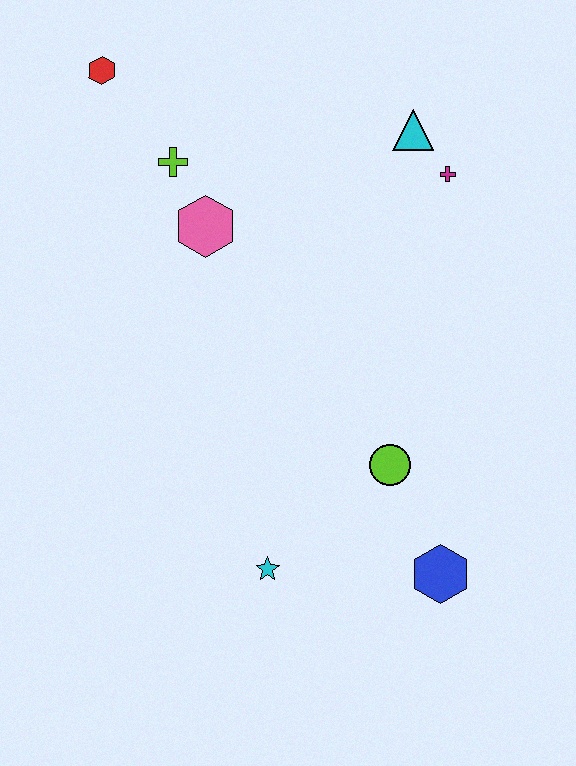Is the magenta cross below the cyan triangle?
Yes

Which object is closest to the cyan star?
The lime circle is closest to the cyan star.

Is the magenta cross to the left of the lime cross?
No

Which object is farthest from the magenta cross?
The cyan star is farthest from the magenta cross.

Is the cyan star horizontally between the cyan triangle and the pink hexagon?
Yes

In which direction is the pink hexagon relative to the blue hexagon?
The pink hexagon is above the blue hexagon.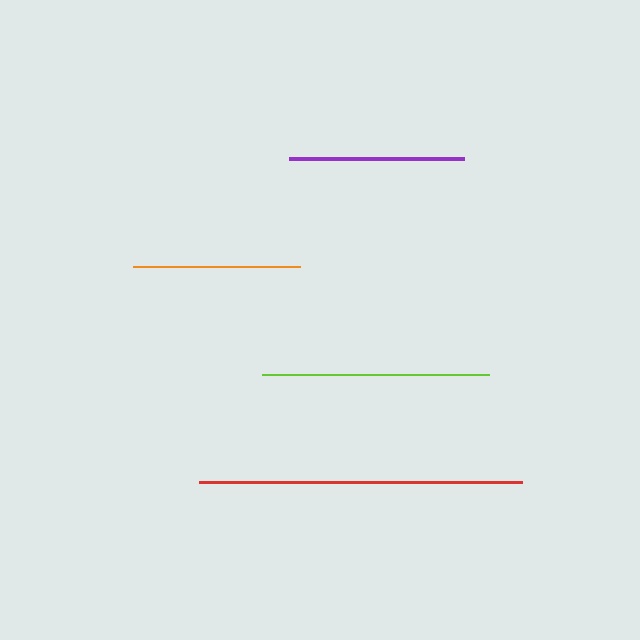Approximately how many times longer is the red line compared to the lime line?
The red line is approximately 1.4 times the length of the lime line.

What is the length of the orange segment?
The orange segment is approximately 166 pixels long.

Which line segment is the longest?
The red line is the longest at approximately 323 pixels.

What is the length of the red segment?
The red segment is approximately 323 pixels long.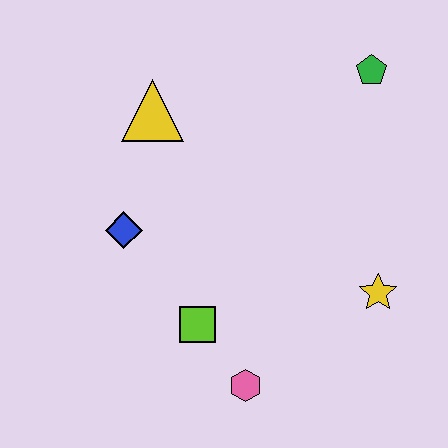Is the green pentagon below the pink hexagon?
No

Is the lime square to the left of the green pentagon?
Yes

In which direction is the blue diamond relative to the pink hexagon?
The blue diamond is above the pink hexagon.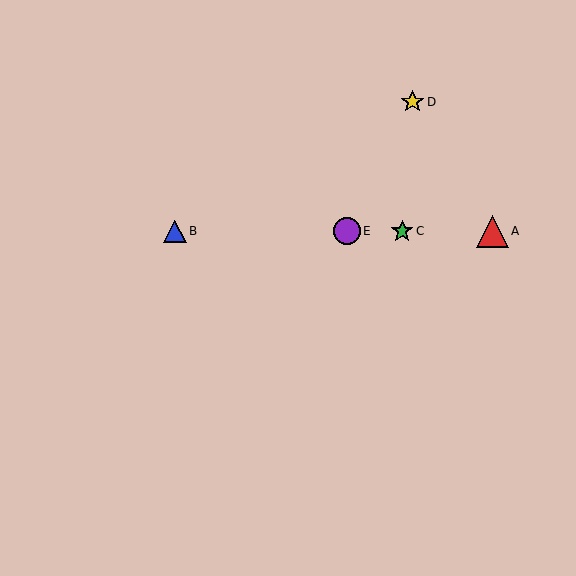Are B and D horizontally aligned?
No, B is at y≈231 and D is at y≈102.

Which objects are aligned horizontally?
Objects A, B, C, E are aligned horizontally.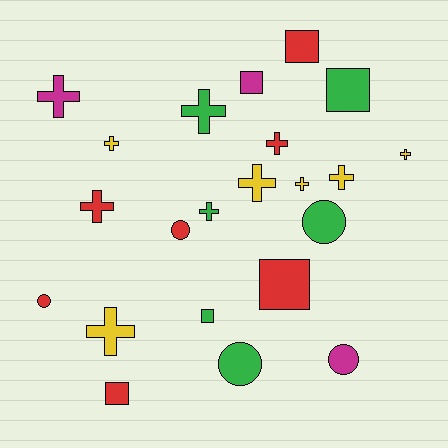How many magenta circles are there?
There is 1 magenta circle.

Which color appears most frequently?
Red, with 7 objects.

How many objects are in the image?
There are 22 objects.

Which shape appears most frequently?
Cross, with 11 objects.